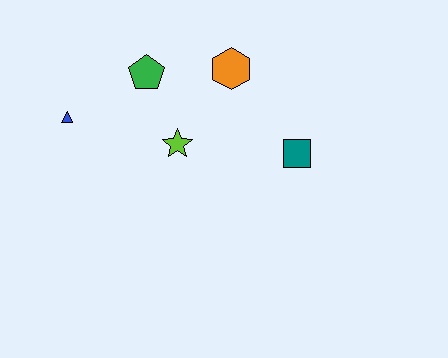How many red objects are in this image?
There are no red objects.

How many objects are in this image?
There are 5 objects.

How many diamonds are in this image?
There are no diamonds.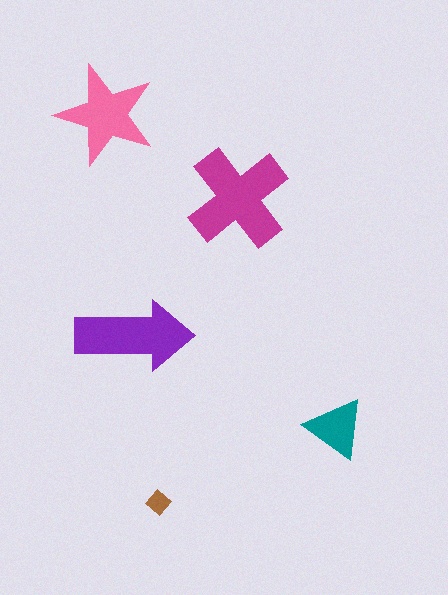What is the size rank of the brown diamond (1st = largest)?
5th.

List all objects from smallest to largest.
The brown diamond, the teal triangle, the pink star, the purple arrow, the magenta cross.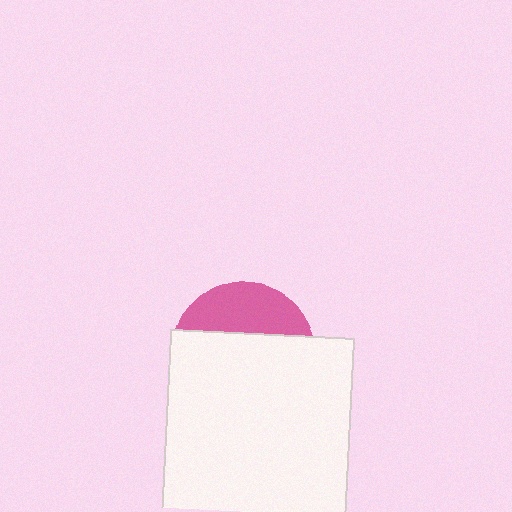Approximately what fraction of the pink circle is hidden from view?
Roughly 68% of the pink circle is hidden behind the white square.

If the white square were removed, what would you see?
You would see the complete pink circle.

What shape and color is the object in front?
The object in front is a white square.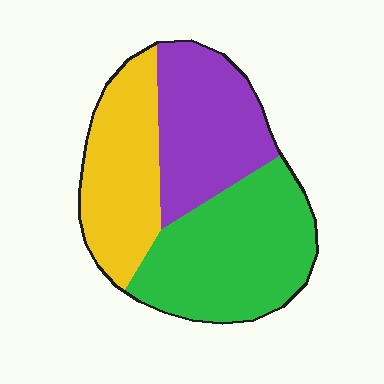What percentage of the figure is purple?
Purple covers 30% of the figure.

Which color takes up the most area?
Green, at roughly 40%.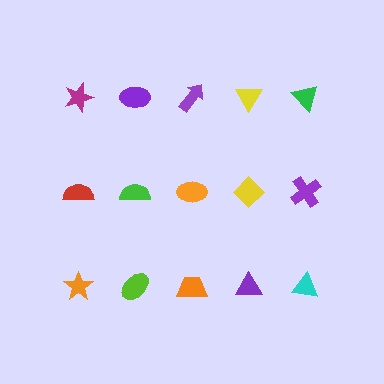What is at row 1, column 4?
A yellow triangle.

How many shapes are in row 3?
5 shapes.